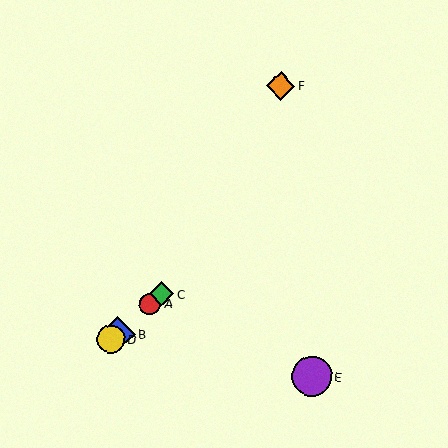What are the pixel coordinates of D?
Object D is at (111, 340).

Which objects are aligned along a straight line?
Objects A, B, C, D are aligned along a straight line.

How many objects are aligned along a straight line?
4 objects (A, B, C, D) are aligned along a straight line.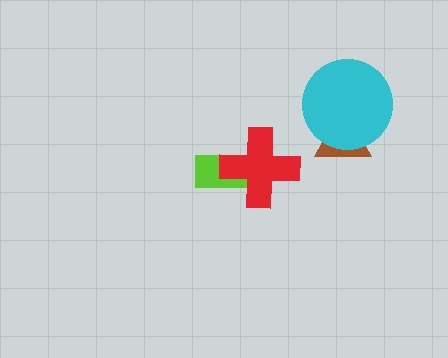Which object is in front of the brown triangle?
The cyan circle is in front of the brown triangle.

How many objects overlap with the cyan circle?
1 object overlaps with the cyan circle.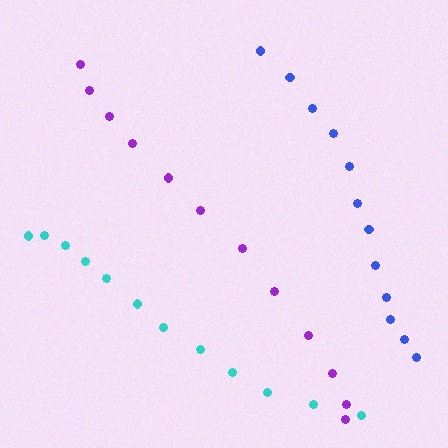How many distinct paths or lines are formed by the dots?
There are 3 distinct paths.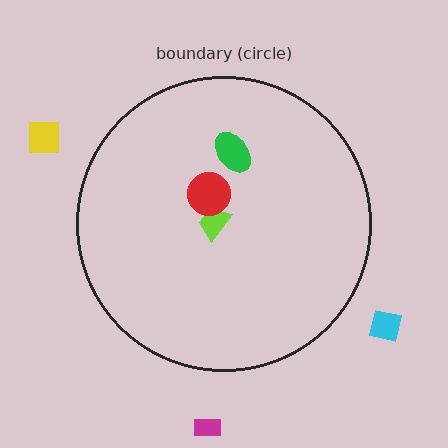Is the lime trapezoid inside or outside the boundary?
Inside.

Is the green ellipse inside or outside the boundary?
Inside.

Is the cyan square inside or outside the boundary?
Outside.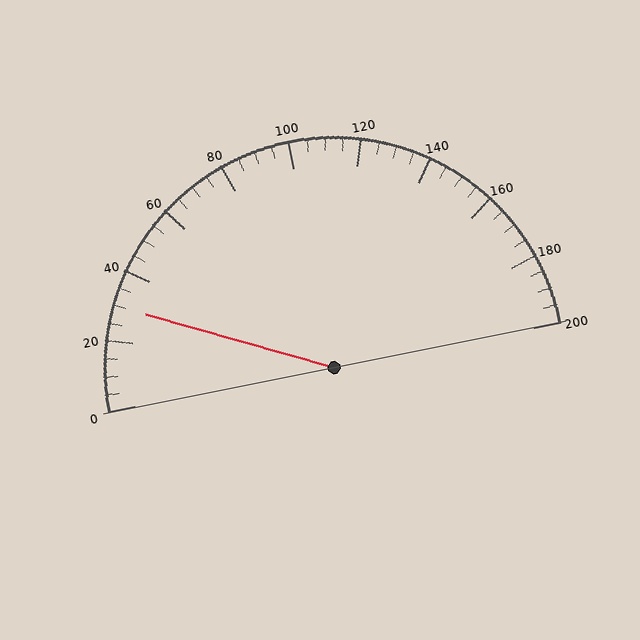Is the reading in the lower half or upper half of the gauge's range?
The reading is in the lower half of the range (0 to 200).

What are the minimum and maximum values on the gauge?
The gauge ranges from 0 to 200.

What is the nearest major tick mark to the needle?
The nearest major tick mark is 40.